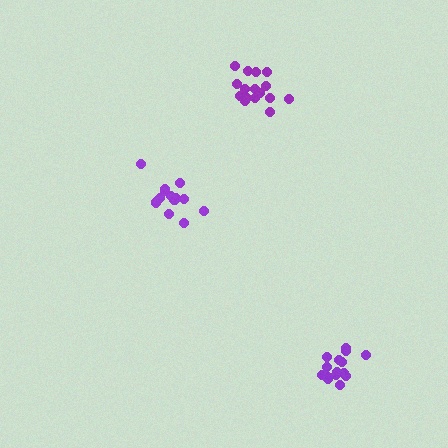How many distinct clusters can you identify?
There are 3 distinct clusters.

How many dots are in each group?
Group 1: 15 dots, Group 2: 16 dots, Group 3: 15 dots (46 total).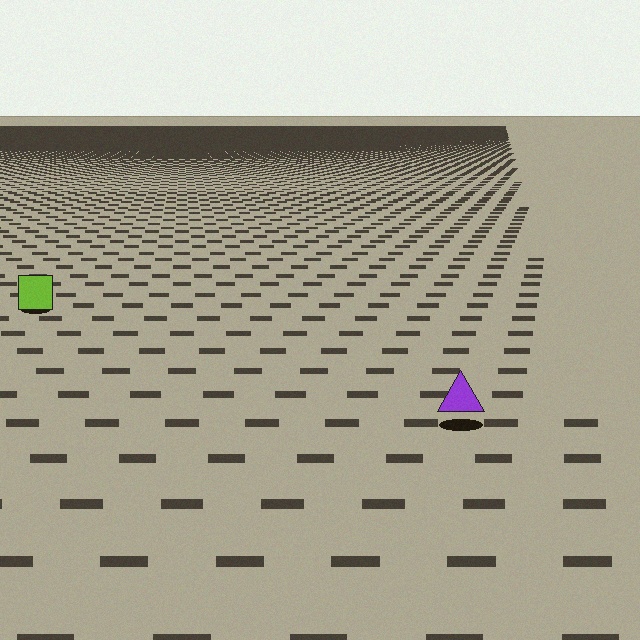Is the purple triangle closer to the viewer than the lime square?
Yes. The purple triangle is closer — you can tell from the texture gradient: the ground texture is coarser near it.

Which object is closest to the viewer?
The purple triangle is closest. The texture marks near it are larger and more spread out.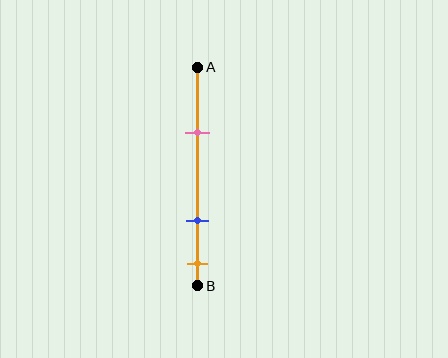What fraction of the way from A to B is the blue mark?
The blue mark is approximately 70% (0.7) of the way from A to B.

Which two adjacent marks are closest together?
The blue and orange marks are the closest adjacent pair.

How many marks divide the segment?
There are 3 marks dividing the segment.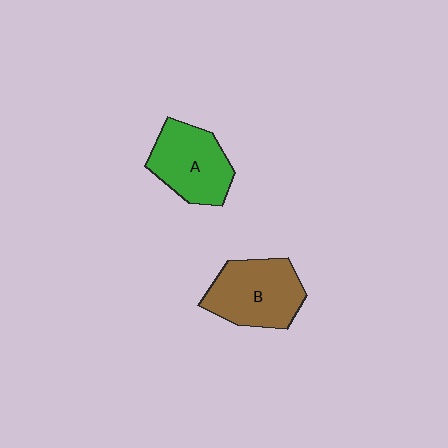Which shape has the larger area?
Shape B (brown).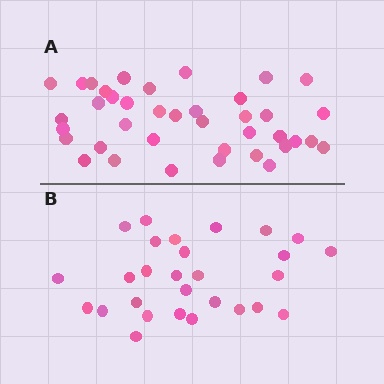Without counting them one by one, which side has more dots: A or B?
Region A (the top region) has more dots.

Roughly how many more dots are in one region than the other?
Region A has roughly 12 or so more dots than region B.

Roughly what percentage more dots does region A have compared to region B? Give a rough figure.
About 40% more.